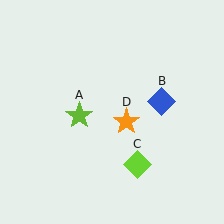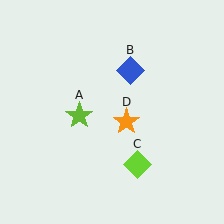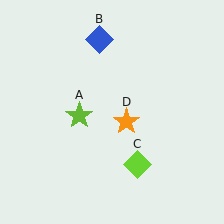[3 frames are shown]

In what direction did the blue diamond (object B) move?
The blue diamond (object B) moved up and to the left.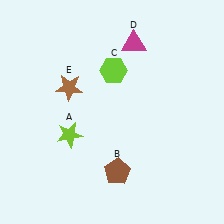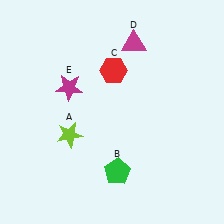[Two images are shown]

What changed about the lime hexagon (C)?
In Image 1, C is lime. In Image 2, it changed to red.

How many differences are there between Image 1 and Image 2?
There are 3 differences between the two images.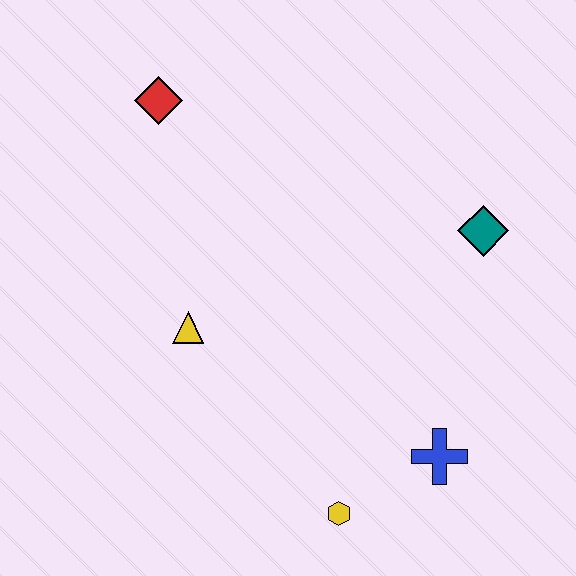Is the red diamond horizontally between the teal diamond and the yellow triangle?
No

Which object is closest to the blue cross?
The yellow hexagon is closest to the blue cross.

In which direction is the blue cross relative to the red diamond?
The blue cross is below the red diamond.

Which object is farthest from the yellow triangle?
The teal diamond is farthest from the yellow triangle.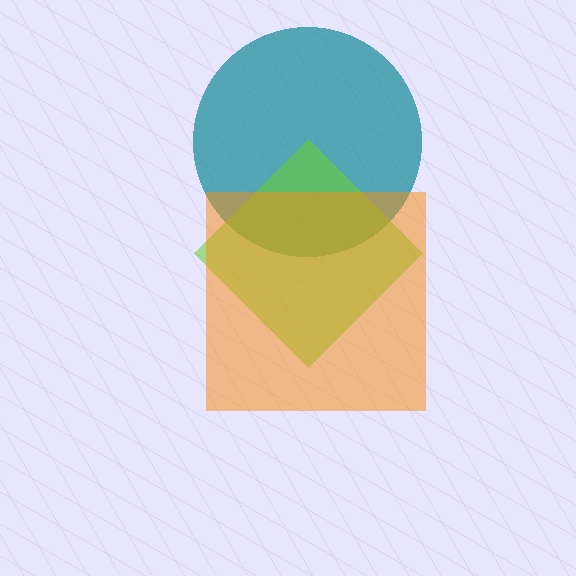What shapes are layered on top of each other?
The layered shapes are: a teal circle, a lime diamond, an orange square.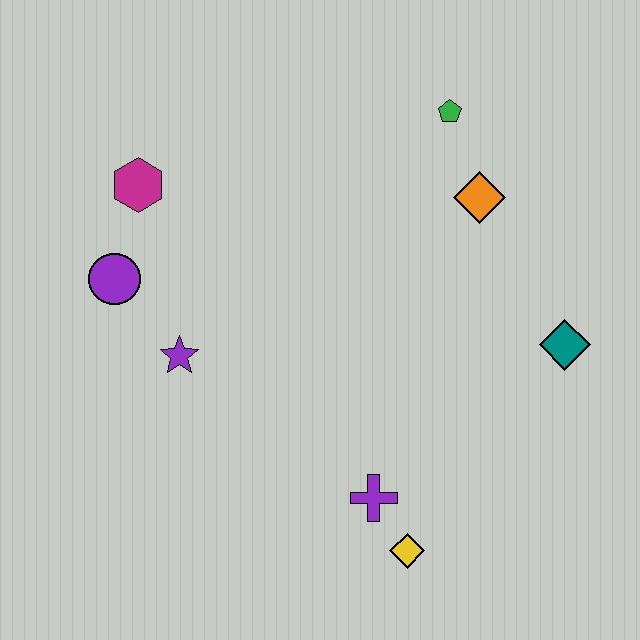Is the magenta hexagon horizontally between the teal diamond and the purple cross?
No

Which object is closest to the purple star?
The purple circle is closest to the purple star.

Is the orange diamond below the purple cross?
No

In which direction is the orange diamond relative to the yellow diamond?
The orange diamond is above the yellow diamond.